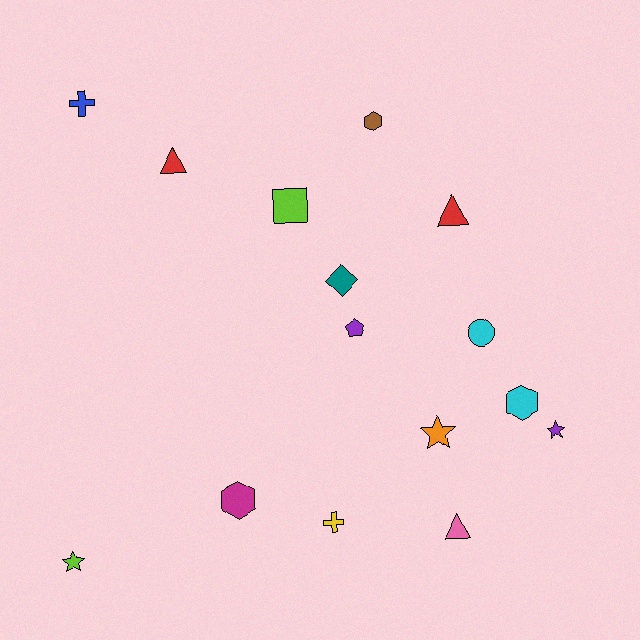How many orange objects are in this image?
There is 1 orange object.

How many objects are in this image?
There are 15 objects.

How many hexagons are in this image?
There are 3 hexagons.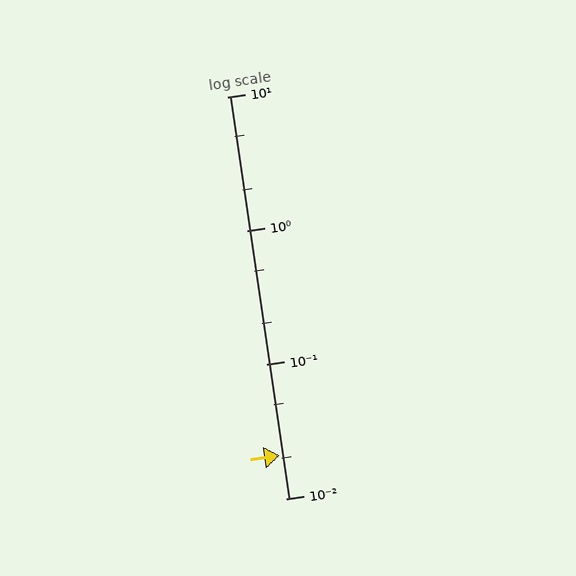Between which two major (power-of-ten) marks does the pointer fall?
The pointer is between 0.01 and 0.1.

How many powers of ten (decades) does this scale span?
The scale spans 3 decades, from 0.01 to 10.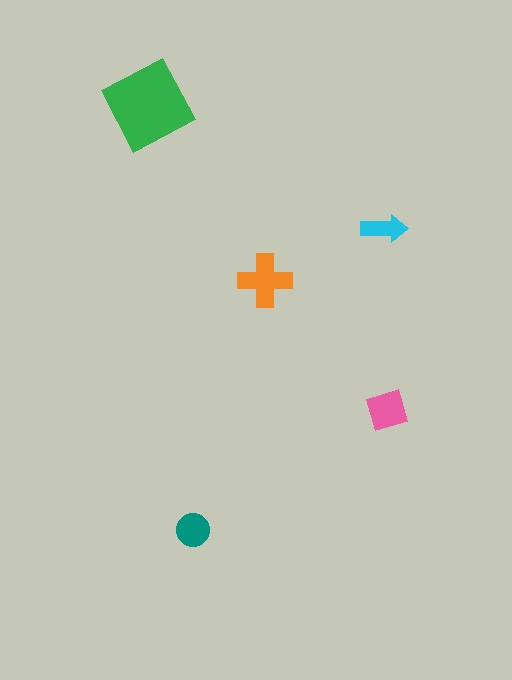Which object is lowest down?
The teal circle is bottommost.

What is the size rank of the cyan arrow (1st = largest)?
5th.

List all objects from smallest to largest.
The cyan arrow, the teal circle, the pink diamond, the orange cross, the green square.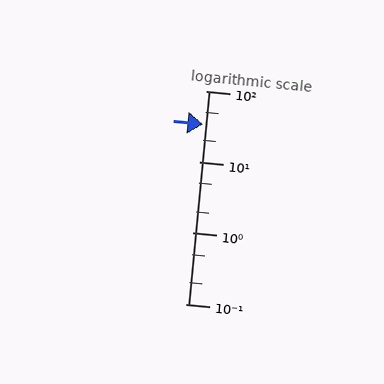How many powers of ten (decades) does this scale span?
The scale spans 3 decades, from 0.1 to 100.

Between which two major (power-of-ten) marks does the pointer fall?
The pointer is between 10 and 100.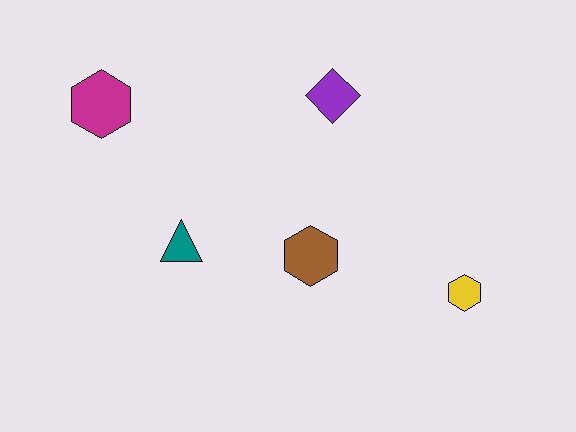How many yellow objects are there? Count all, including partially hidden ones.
There is 1 yellow object.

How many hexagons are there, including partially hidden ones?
There are 3 hexagons.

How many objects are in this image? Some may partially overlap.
There are 5 objects.